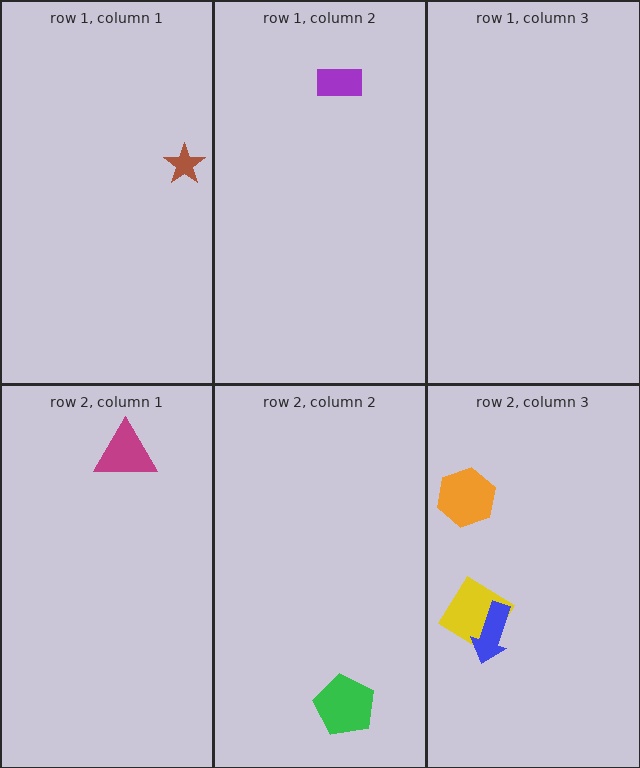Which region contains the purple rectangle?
The row 1, column 2 region.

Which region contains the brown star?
The row 1, column 1 region.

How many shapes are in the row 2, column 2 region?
1.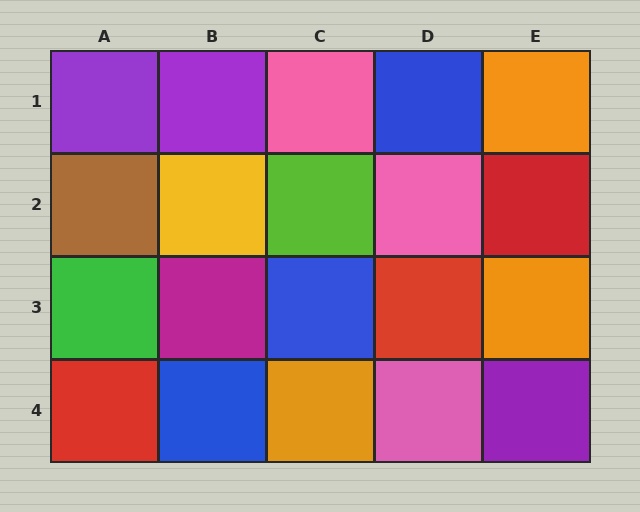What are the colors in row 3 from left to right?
Green, magenta, blue, red, orange.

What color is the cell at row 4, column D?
Pink.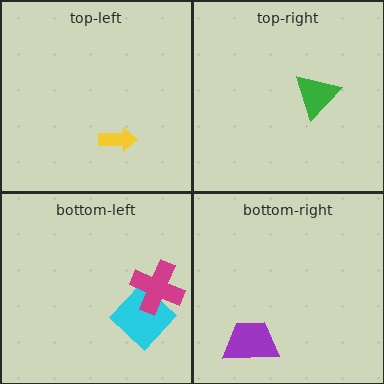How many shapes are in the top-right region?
1.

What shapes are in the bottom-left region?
The cyan diamond, the magenta cross.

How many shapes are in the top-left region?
1.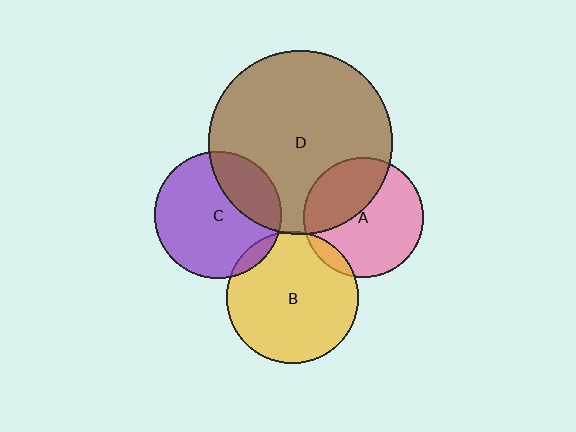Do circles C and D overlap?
Yes.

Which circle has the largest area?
Circle D (brown).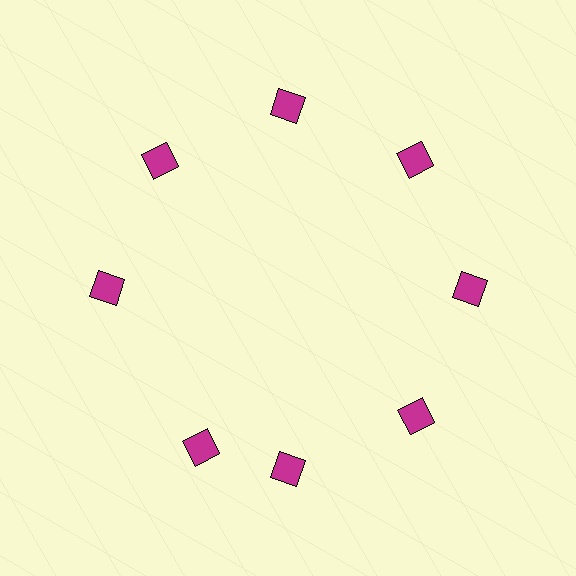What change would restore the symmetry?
The symmetry would be restored by rotating it back into even spacing with its neighbors so that all 8 squares sit at equal angles and equal distance from the center.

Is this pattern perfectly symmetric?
No. The 8 magenta squares are arranged in a ring, but one element near the 8 o'clock position is rotated out of alignment along the ring, breaking the 8-fold rotational symmetry.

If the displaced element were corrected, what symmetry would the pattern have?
It would have 8-fold rotational symmetry — the pattern would map onto itself every 45 degrees.